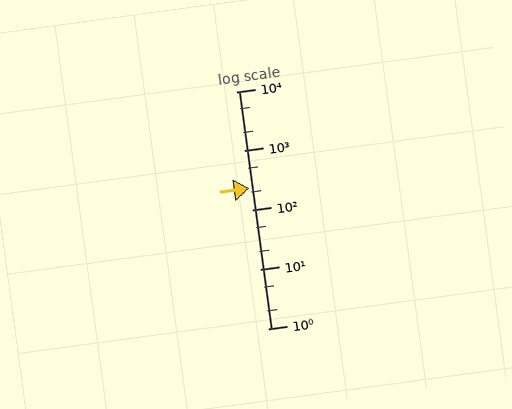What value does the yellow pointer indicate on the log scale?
The pointer indicates approximately 230.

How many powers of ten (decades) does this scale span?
The scale spans 4 decades, from 1 to 10000.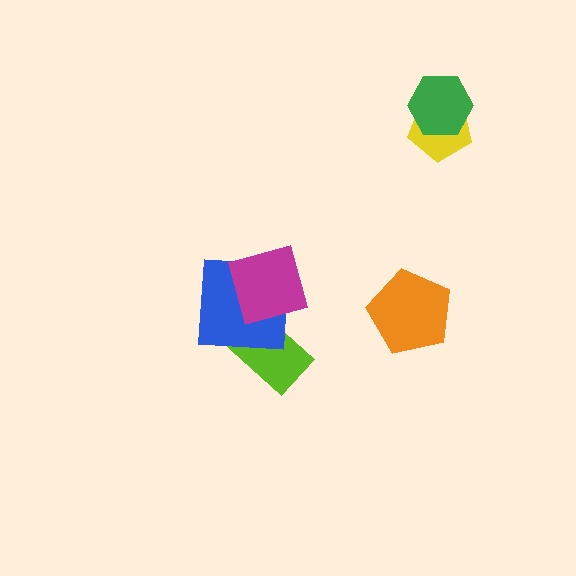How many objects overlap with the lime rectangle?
2 objects overlap with the lime rectangle.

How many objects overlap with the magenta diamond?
2 objects overlap with the magenta diamond.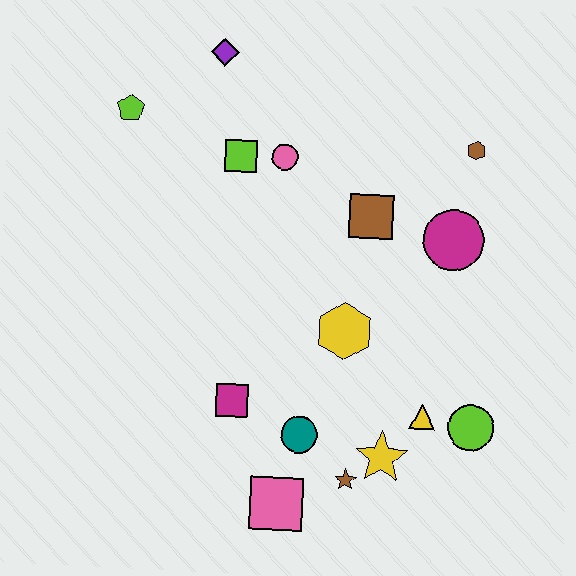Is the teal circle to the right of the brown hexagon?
No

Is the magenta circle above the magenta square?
Yes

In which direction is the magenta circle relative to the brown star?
The magenta circle is above the brown star.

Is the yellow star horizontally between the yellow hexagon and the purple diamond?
No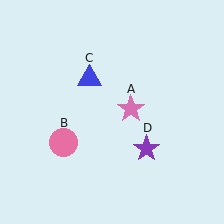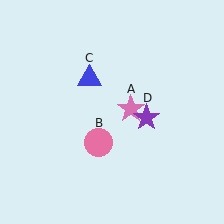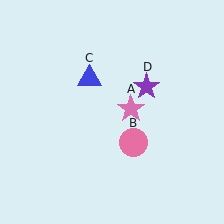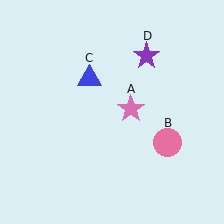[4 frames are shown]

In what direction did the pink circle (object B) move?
The pink circle (object B) moved right.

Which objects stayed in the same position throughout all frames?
Pink star (object A) and blue triangle (object C) remained stationary.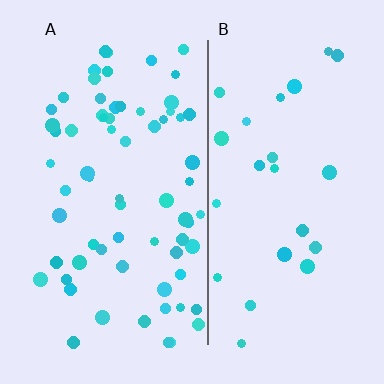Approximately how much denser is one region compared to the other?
Approximately 2.8× — region A over region B.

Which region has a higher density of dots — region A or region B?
A (the left).